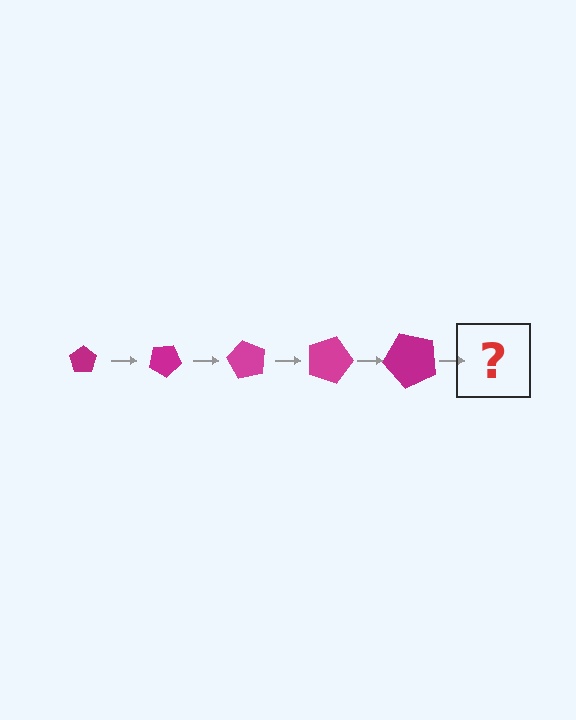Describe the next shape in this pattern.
It should be a pentagon, larger than the previous one and rotated 150 degrees from the start.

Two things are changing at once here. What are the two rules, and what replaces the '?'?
The two rules are that the pentagon grows larger each step and it rotates 30 degrees each step. The '?' should be a pentagon, larger than the previous one and rotated 150 degrees from the start.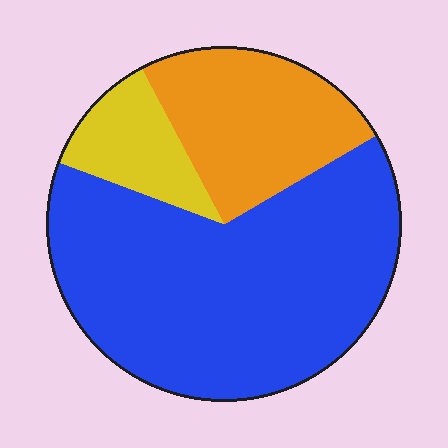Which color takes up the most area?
Blue, at roughly 65%.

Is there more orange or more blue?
Blue.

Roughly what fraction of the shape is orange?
Orange covers 24% of the shape.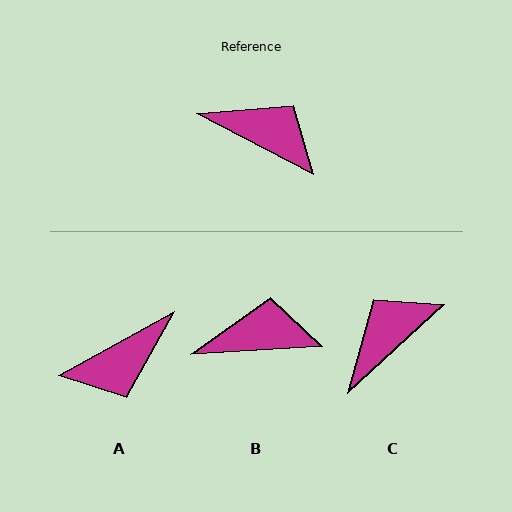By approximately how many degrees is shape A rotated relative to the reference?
Approximately 124 degrees clockwise.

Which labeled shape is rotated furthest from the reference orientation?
A, about 124 degrees away.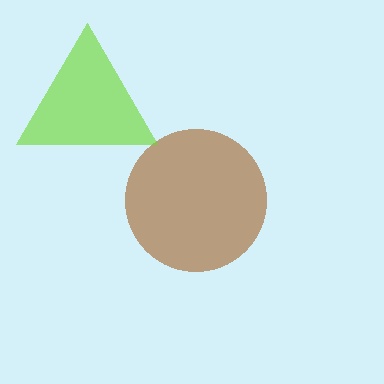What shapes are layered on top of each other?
The layered shapes are: a brown circle, a lime triangle.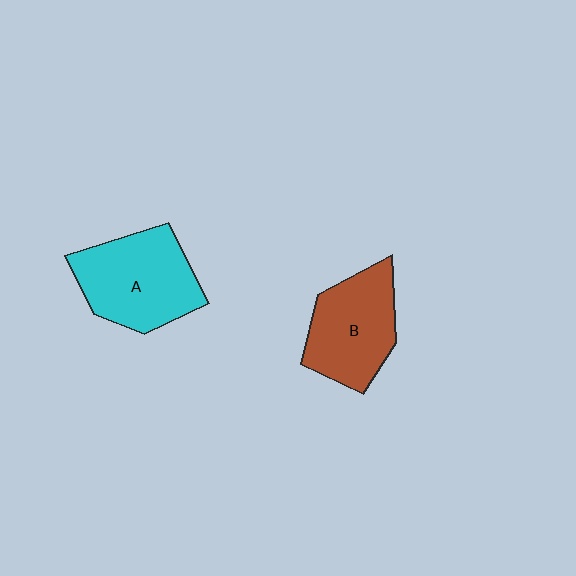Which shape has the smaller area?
Shape B (brown).